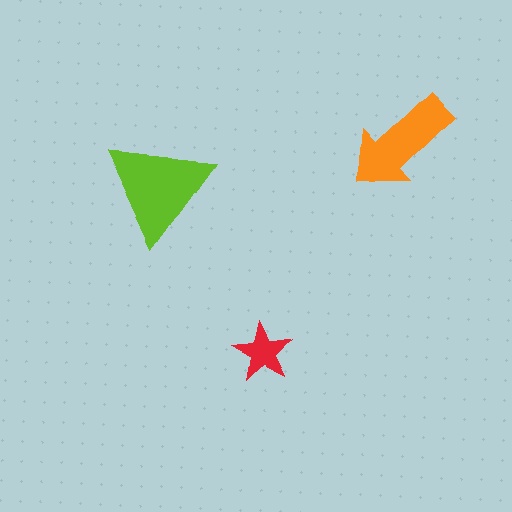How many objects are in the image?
There are 3 objects in the image.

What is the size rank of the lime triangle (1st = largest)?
1st.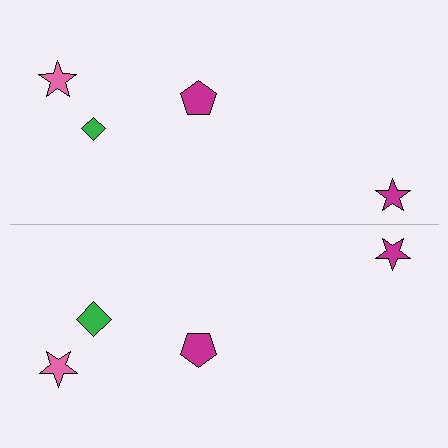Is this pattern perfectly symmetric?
No, the pattern is not perfectly symmetric. The green diamond on the bottom side has a different size than its mirror counterpart.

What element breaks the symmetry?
The green diamond on the bottom side has a different size than its mirror counterpart.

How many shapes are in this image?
There are 8 shapes in this image.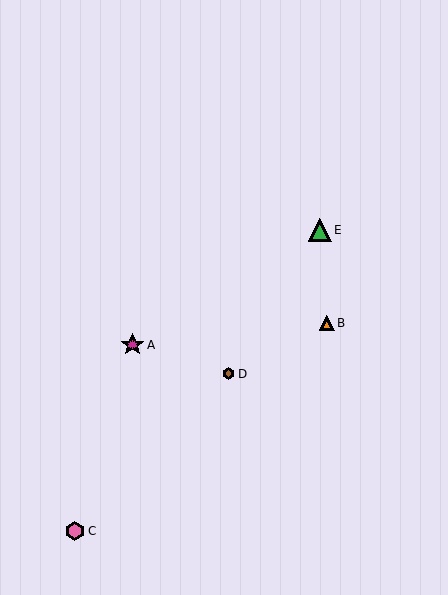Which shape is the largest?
The magenta star (labeled A) is the largest.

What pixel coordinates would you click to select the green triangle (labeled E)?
Click at (320, 230) to select the green triangle E.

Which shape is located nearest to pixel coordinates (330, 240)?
The green triangle (labeled E) at (320, 230) is nearest to that location.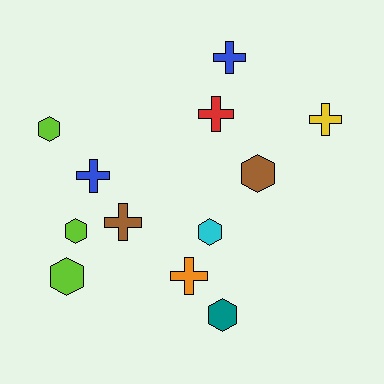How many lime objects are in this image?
There are 3 lime objects.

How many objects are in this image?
There are 12 objects.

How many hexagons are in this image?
There are 6 hexagons.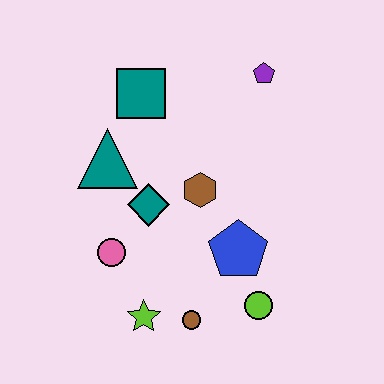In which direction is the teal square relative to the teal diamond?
The teal square is above the teal diamond.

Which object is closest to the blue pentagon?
The lime circle is closest to the blue pentagon.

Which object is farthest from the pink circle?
The purple pentagon is farthest from the pink circle.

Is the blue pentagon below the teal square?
Yes